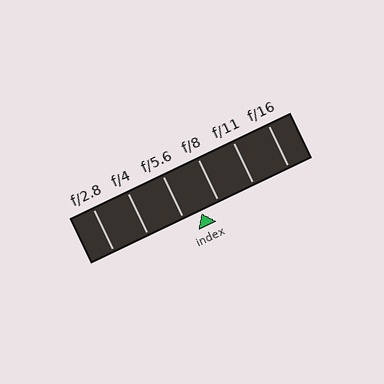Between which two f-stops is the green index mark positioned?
The index mark is between f/5.6 and f/8.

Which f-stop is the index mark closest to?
The index mark is closest to f/5.6.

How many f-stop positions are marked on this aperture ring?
There are 6 f-stop positions marked.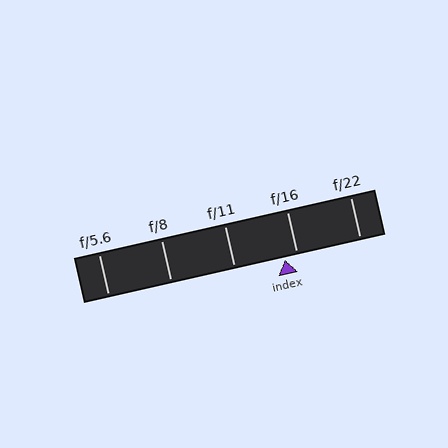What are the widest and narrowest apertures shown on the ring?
The widest aperture shown is f/5.6 and the narrowest is f/22.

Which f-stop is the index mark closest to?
The index mark is closest to f/16.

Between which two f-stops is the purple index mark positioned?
The index mark is between f/11 and f/16.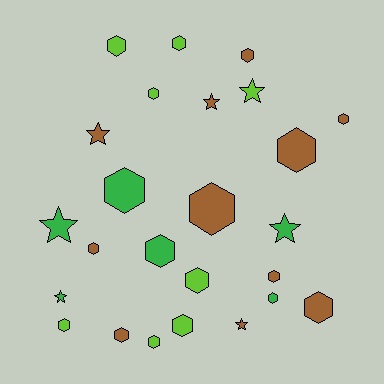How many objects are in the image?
There are 25 objects.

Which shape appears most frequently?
Hexagon, with 18 objects.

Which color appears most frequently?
Brown, with 11 objects.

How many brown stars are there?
There are 3 brown stars.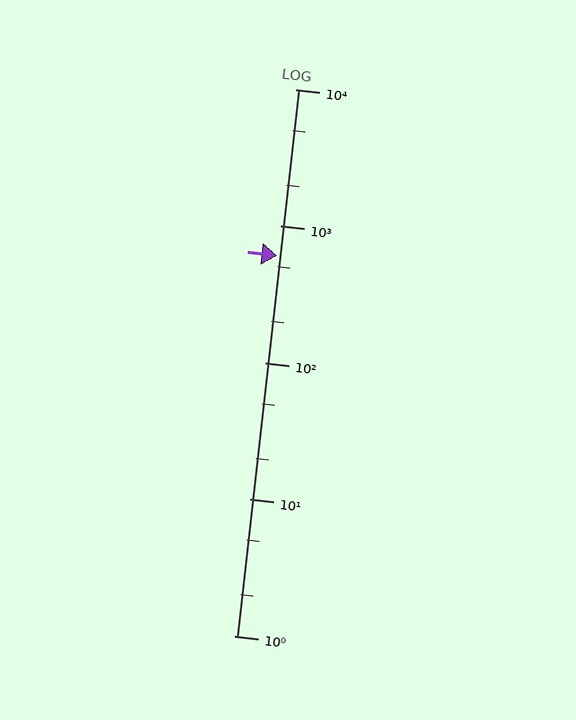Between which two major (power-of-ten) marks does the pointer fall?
The pointer is between 100 and 1000.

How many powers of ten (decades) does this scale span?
The scale spans 4 decades, from 1 to 10000.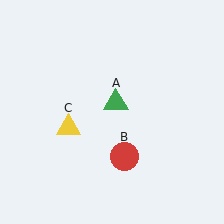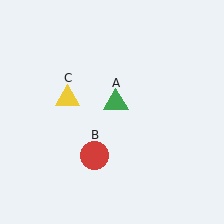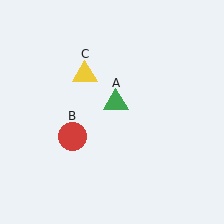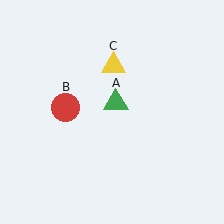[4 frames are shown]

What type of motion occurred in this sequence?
The red circle (object B), yellow triangle (object C) rotated clockwise around the center of the scene.